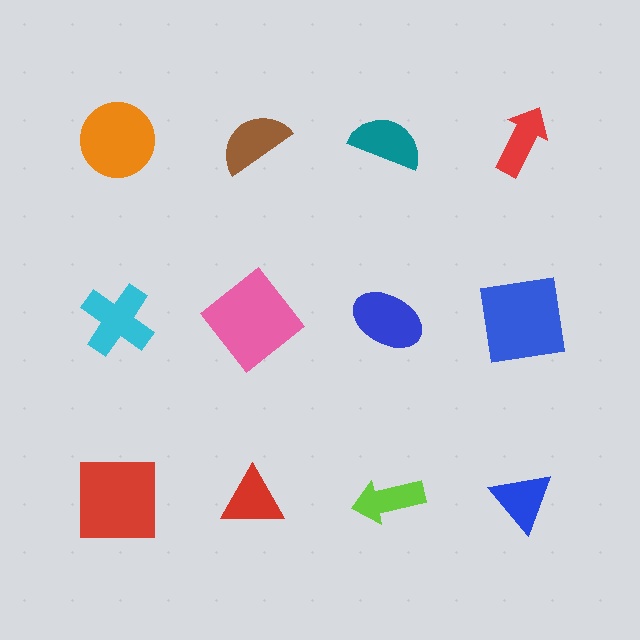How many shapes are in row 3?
4 shapes.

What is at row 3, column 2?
A red triangle.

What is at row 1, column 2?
A brown semicircle.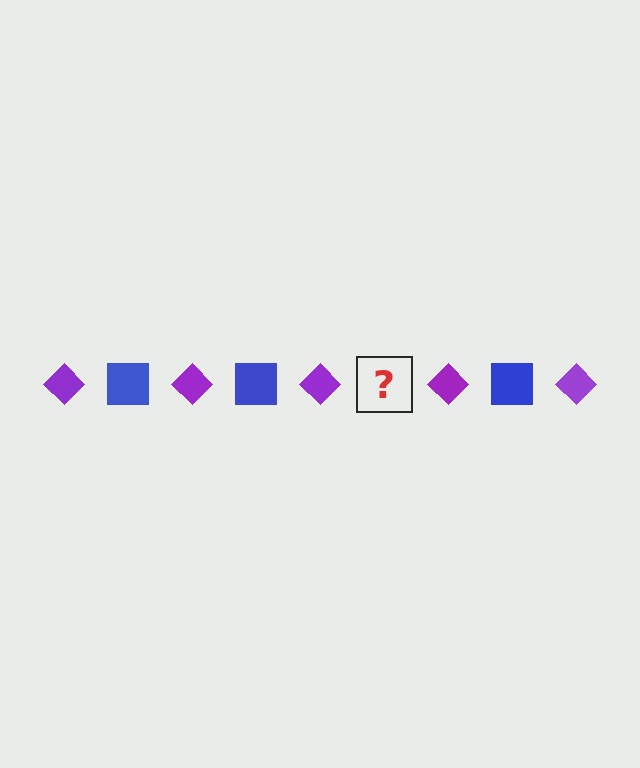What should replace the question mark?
The question mark should be replaced with a blue square.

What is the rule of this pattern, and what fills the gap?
The rule is that the pattern alternates between purple diamond and blue square. The gap should be filled with a blue square.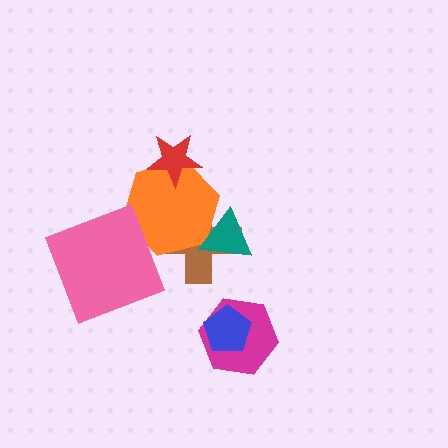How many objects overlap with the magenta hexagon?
1 object overlaps with the magenta hexagon.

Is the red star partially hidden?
No, no other shape covers it.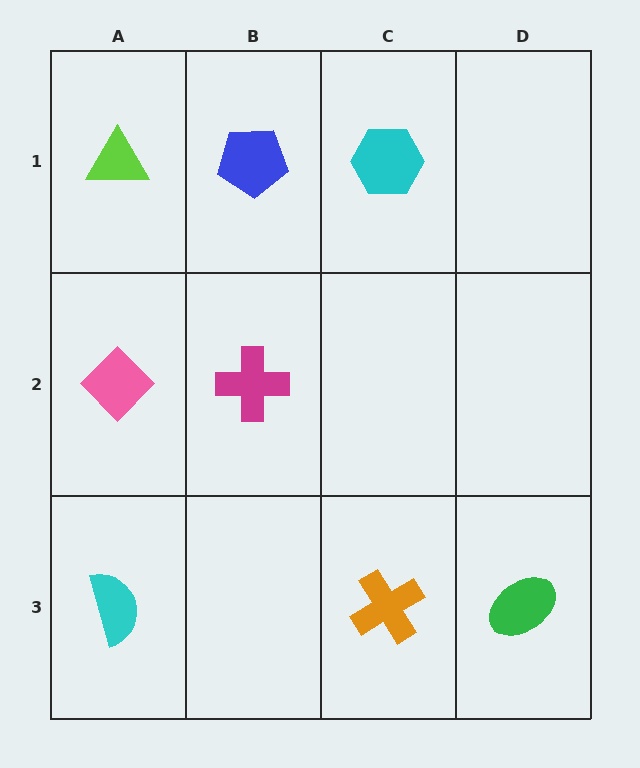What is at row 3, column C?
An orange cross.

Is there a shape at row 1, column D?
No, that cell is empty.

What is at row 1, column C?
A cyan hexagon.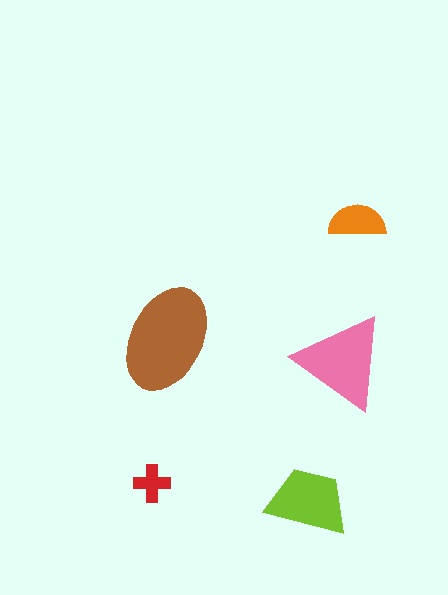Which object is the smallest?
The red cross.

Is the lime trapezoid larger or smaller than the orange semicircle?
Larger.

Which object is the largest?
The brown ellipse.